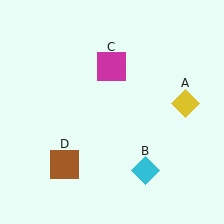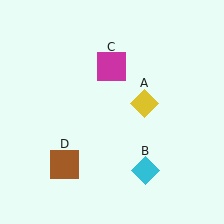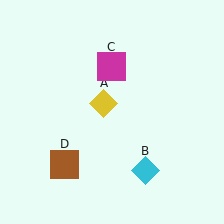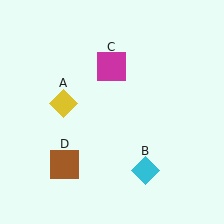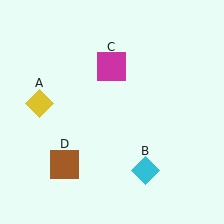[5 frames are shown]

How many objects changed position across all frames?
1 object changed position: yellow diamond (object A).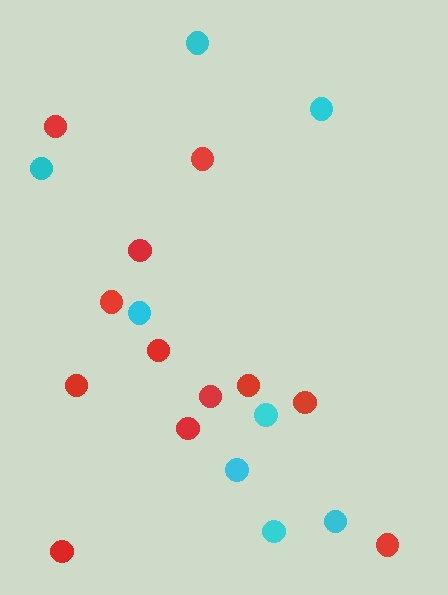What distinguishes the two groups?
There are 2 groups: one group of red circles (12) and one group of cyan circles (8).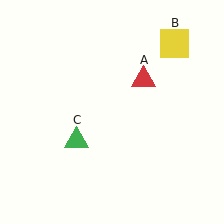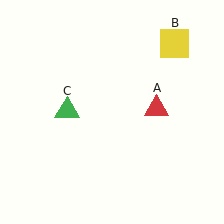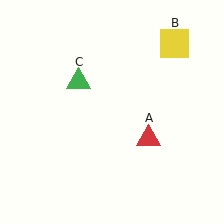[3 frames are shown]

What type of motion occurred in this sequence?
The red triangle (object A), green triangle (object C) rotated clockwise around the center of the scene.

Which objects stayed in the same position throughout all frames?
Yellow square (object B) remained stationary.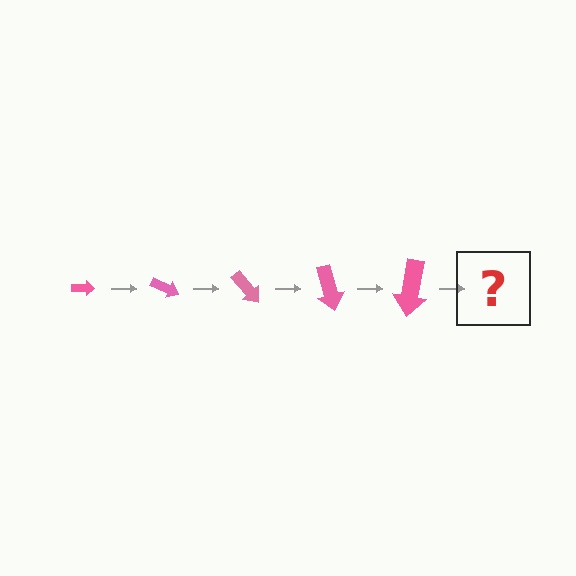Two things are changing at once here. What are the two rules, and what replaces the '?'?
The two rules are that the arrow grows larger each step and it rotates 25 degrees each step. The '?' should be an arrow, larger than the previous one and rotated 125 degrees from the start.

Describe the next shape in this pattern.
It should be an arrow, larger than the previous one and rotated 125 degrees from the start.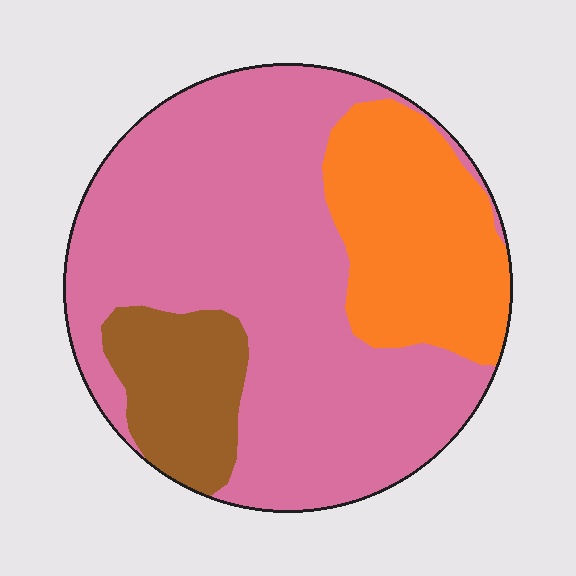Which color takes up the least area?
Brown, at roughly 15%.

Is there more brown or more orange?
Orange.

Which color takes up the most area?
Pink, at roughly 65%.